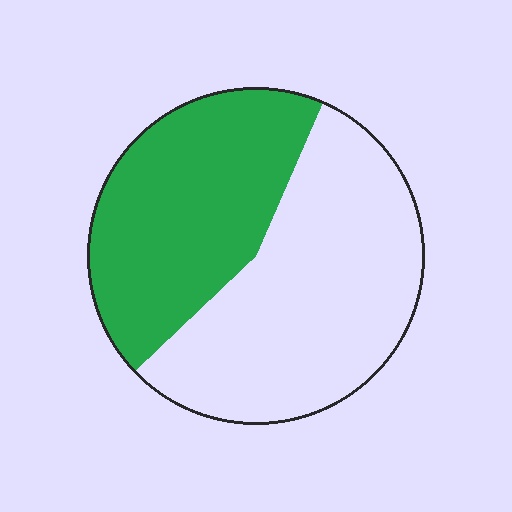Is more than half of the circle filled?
No.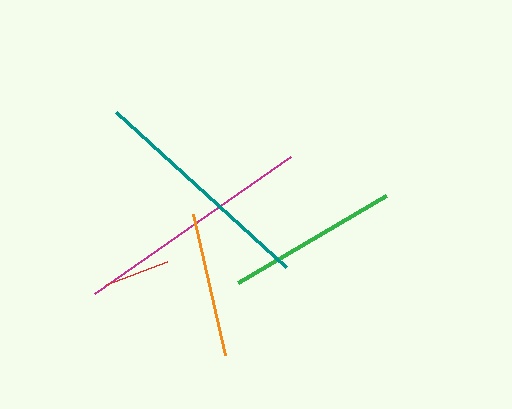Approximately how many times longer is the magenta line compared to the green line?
The magenta line is approximately 1.4 times the length of the green line.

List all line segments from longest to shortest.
From longest to shortest: magenta, teal, green, orange, red.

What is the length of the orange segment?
The orange segment is approximately 145 pixels long.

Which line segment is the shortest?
The red line is the shortest at approximately 65 pixels.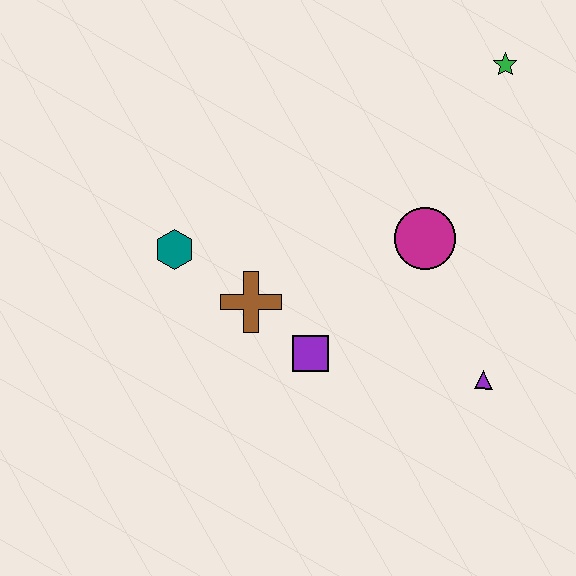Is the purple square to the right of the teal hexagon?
Yes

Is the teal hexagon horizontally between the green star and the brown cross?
No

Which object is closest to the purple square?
The brown cross is closest to the purple square.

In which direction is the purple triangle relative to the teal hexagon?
The purple triangle is to the right of the teal hexagon.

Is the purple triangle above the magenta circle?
No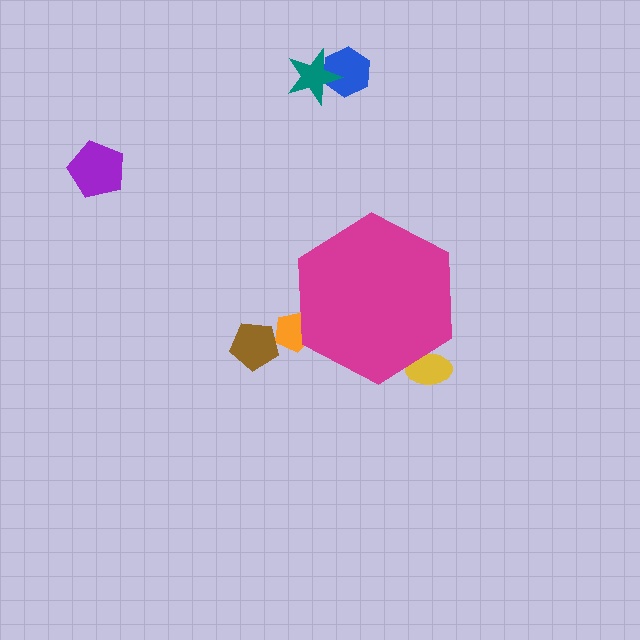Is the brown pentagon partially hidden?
No, the brown pentagon is fully visible.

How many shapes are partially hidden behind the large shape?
2 shapes are partially hidden.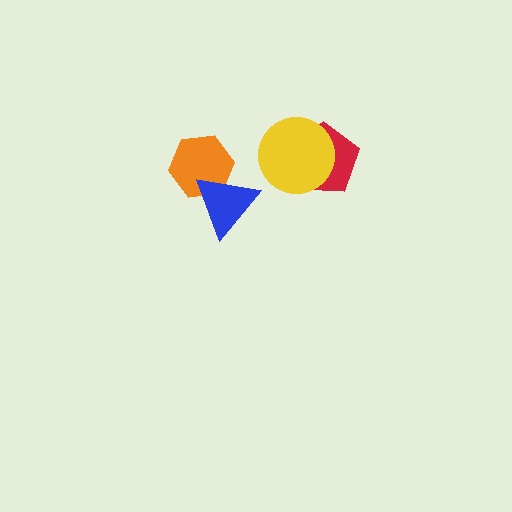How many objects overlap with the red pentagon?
1 object overlaps with the red pentagon.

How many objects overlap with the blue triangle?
1 object overlaps with the blue triangle.